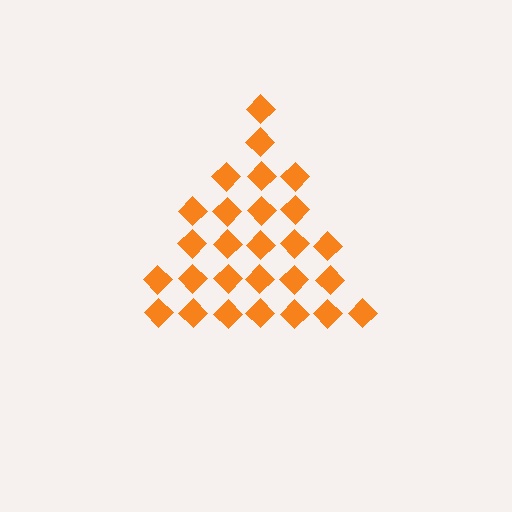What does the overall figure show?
The overall figure shows a triangle.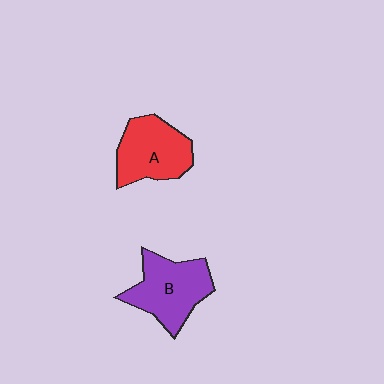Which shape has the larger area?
Shape B (purple).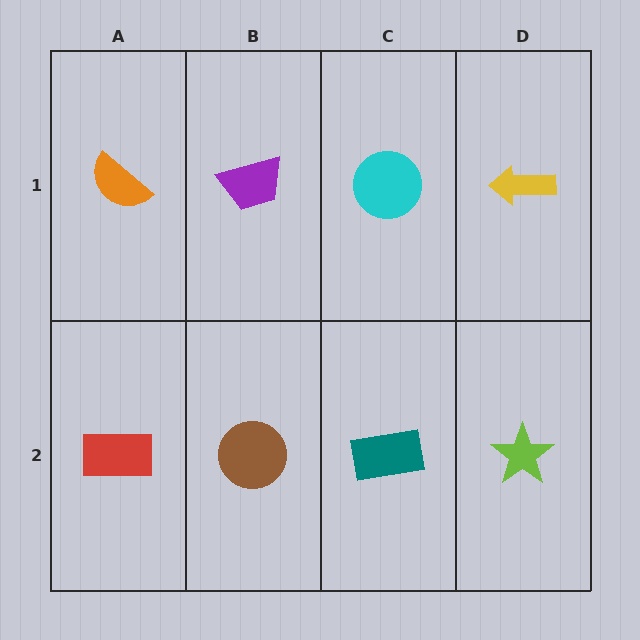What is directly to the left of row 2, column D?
A teal rectangle.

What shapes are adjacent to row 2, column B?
A purple trapezoid (row 1, column B), a red rectangle (row 2, column A), a teal rectangle (row 2, column C).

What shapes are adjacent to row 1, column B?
A brown circle (row 2, column B), an orange semicircle (row 1, column A), a cyan circle (row 1, column C).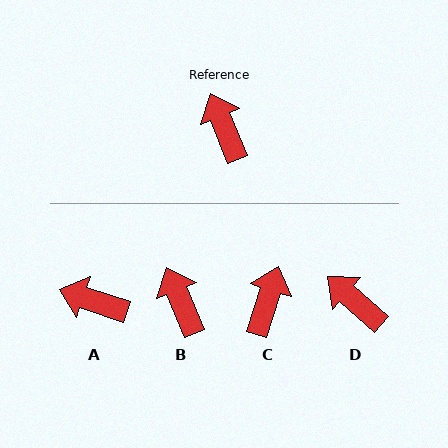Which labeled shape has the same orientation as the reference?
B.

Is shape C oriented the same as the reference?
No, it is off by about 40 degrees.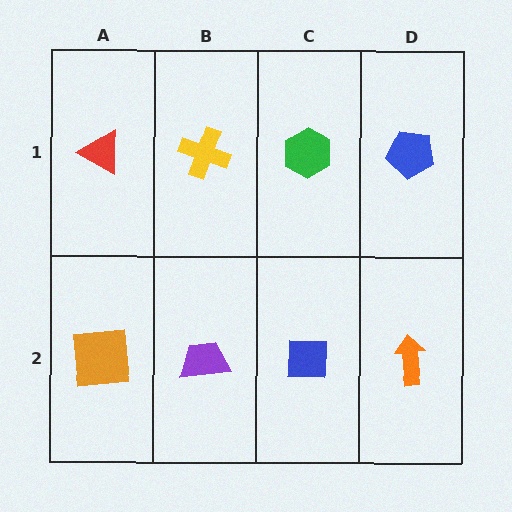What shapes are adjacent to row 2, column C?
A green hexagon (row 1, column C), a purple trapezoid (row 2, column B), an orange arrow (row 2, column D).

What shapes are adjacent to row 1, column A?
An orange square (row 2, column A), a yellow cross (row 1, column B).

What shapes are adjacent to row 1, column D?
An orange arrow (row 2, column D), a green hexagon (row 1, column C).